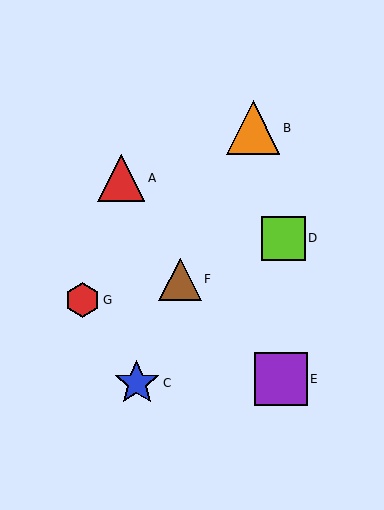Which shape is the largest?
The orange triangle (labeled B) is the largest.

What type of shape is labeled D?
Shape D is a lime square.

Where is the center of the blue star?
The center of the blue star is at (137, 383).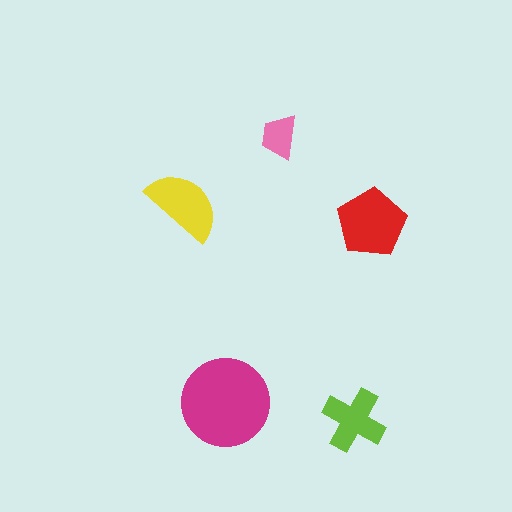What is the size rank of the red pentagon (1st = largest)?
2nd.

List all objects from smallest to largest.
The pink trapezoid, the lime cross, the yellow semicircle, the red pentagon, the magenta circle.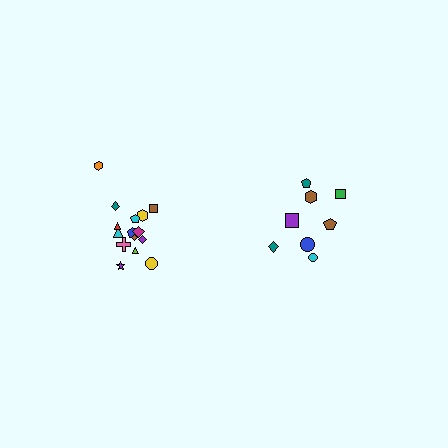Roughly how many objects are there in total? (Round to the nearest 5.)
Roughly 25 objects in total.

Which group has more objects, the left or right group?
The left group.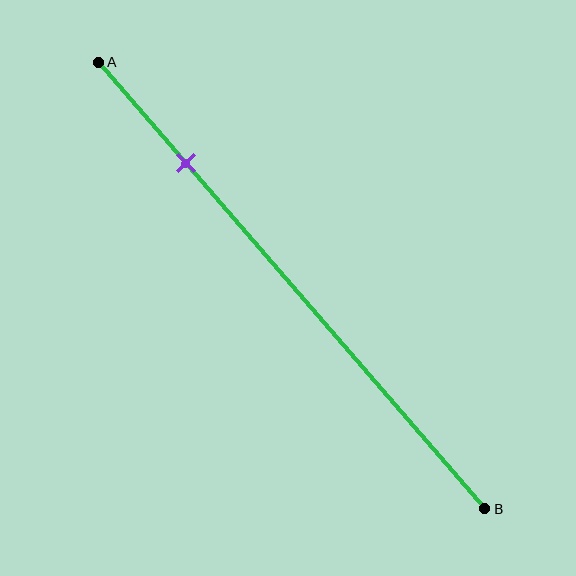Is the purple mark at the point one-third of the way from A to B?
No, the mark is at about 25% from A, not at the 33% one-third point.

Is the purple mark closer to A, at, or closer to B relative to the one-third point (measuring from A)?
The purple mark is closer to point A than the one-third point of segment AB.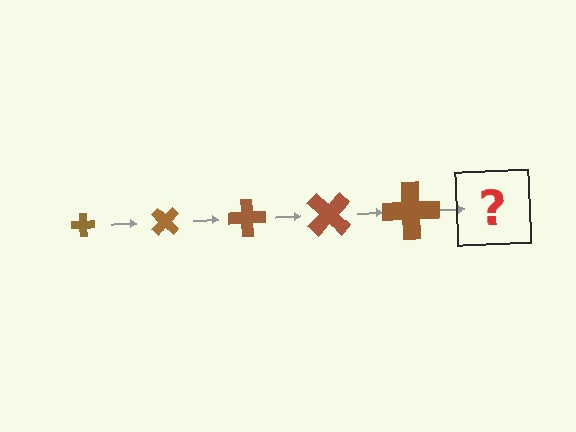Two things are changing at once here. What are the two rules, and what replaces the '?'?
The two rules are that the cross grows larger each step and it rotates 45 degrees each step. The '?' should be a cross, larger than the previous one and rotated 225 degrees from the start.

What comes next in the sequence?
The next element should be a cross, larger than the previous one and rotated 225 degrees from the start.